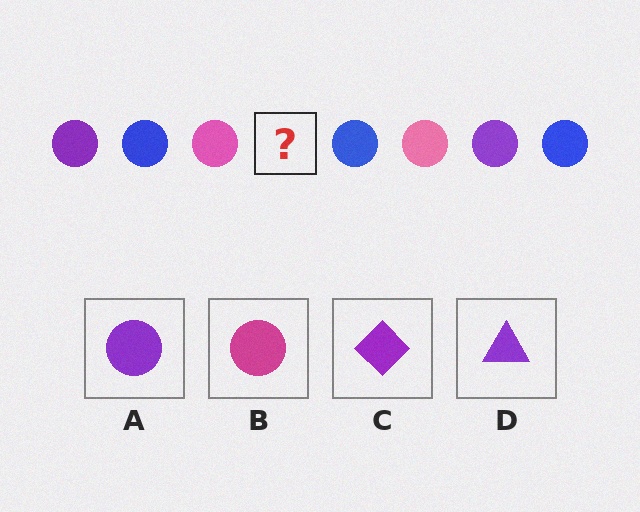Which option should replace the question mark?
Option A.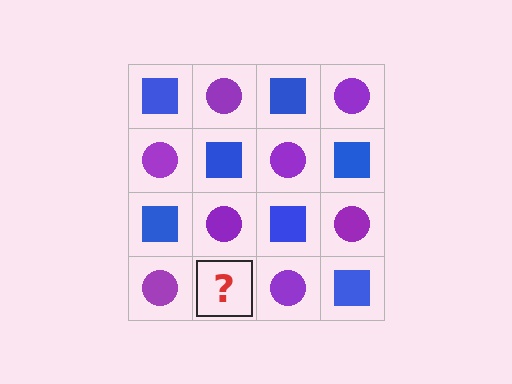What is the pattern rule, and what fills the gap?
The rule is that it alternates blue square and purple circle in a checkerboard pattern. The gap should be filled with a blue square.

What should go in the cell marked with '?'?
The missing cell should contain a blue square.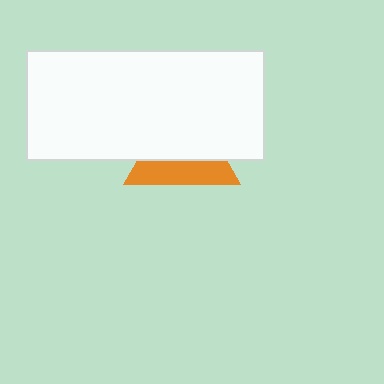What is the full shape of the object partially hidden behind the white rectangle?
The partially hidden object is an orange triangle.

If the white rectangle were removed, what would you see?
You would see the complete orange triangle.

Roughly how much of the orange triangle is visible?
A small part of it is visible (roughly 41%).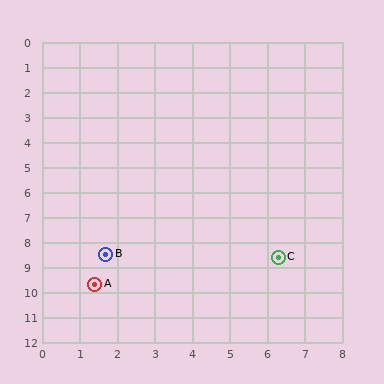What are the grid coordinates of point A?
Point A is at approximately (1.4, 9.7).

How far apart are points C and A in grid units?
Points C and A are about 5.0 grid units apart.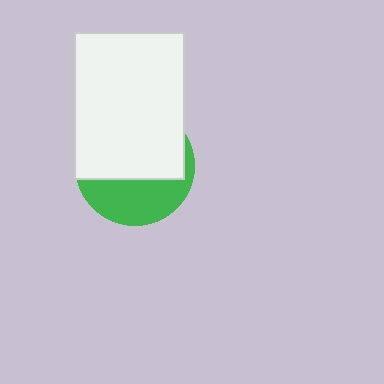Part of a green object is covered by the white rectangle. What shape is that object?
It is a circle.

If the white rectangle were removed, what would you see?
You would see the complete green circle.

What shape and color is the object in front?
The object in front is a white rectangle.